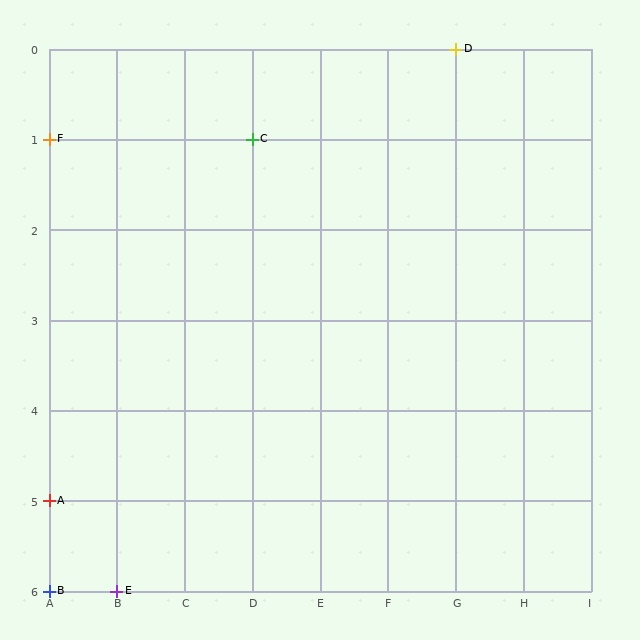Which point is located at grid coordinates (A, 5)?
Point A is at (A, 5).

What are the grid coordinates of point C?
Point C is at grid coordinates (D, 1).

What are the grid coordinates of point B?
Point B is at grid coordinates (A, 6).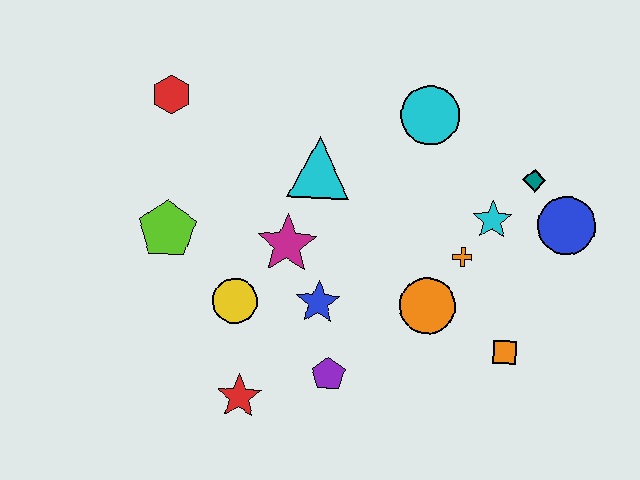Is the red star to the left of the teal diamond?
Yes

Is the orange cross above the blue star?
Yes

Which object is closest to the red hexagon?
The lime pentagon is closest to the red hexagon.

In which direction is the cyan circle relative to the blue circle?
The cyan circle is to the left of the blue circle.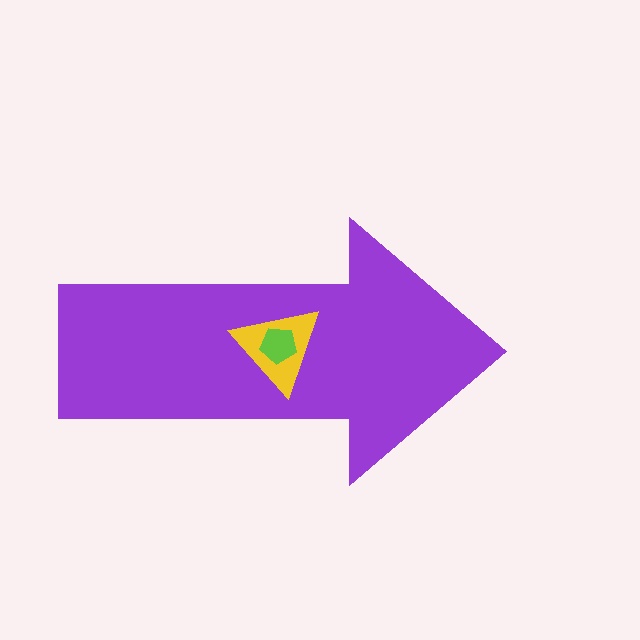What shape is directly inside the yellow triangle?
The lime pentagon.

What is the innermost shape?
The lime pentagon.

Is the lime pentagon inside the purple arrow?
Yes.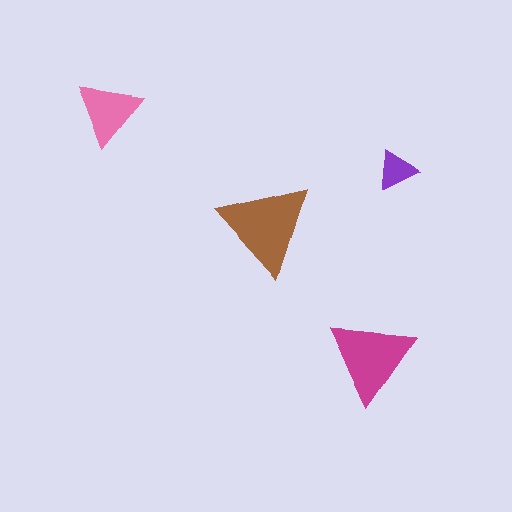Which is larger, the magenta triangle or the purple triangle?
The magenta one.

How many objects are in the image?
There are 4 objects in the image.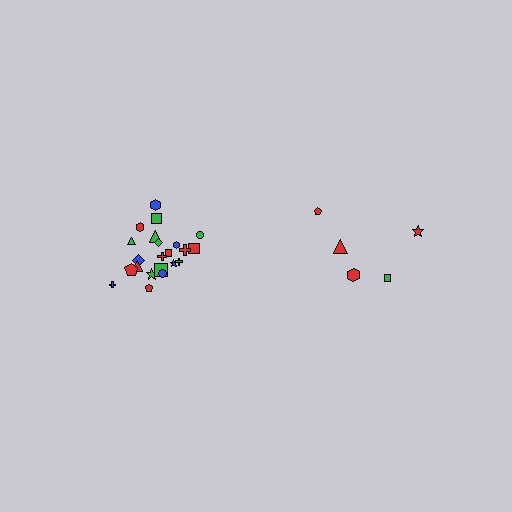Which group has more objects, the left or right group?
The left group.